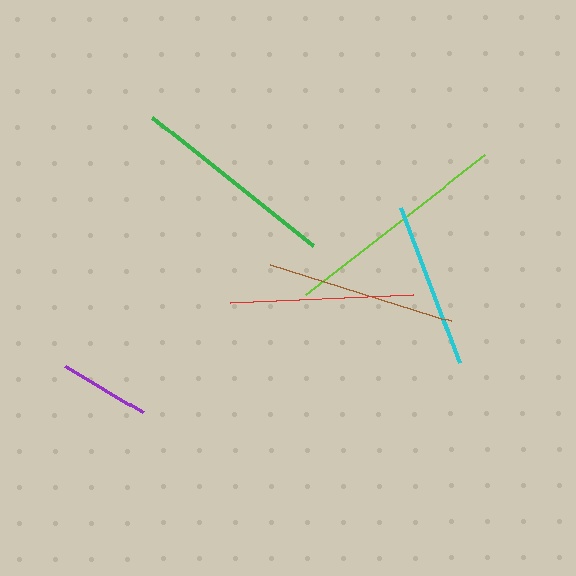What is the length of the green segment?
The green segment is approximately 204 pixels long.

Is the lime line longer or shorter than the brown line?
The lime line is longer than the brown line.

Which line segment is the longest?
The lime line is the longest at approximately 227 pixels.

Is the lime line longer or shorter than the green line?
The lime line is longer than the green line.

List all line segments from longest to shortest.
From longest to shortest: lime, green, brown, red, cyan, purple.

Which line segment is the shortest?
The purple line is the shortest at approximately 92 pixels.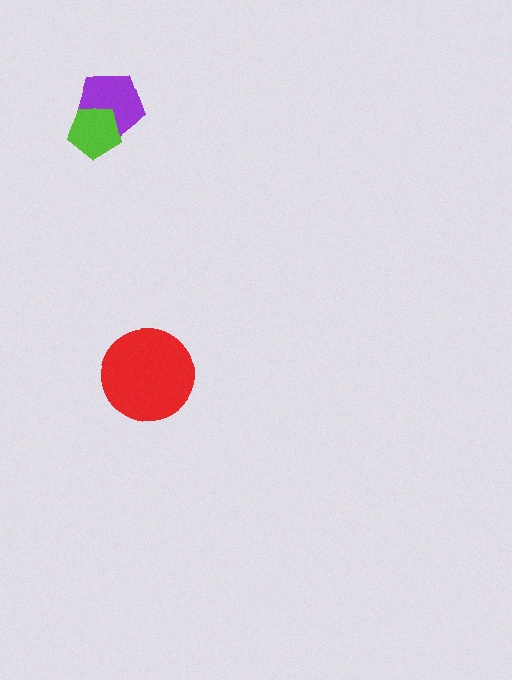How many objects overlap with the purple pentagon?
1 object overlaps with the purple pentagon.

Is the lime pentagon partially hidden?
No, no other shape covers it.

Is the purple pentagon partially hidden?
Yes, it is partially covered by another shape.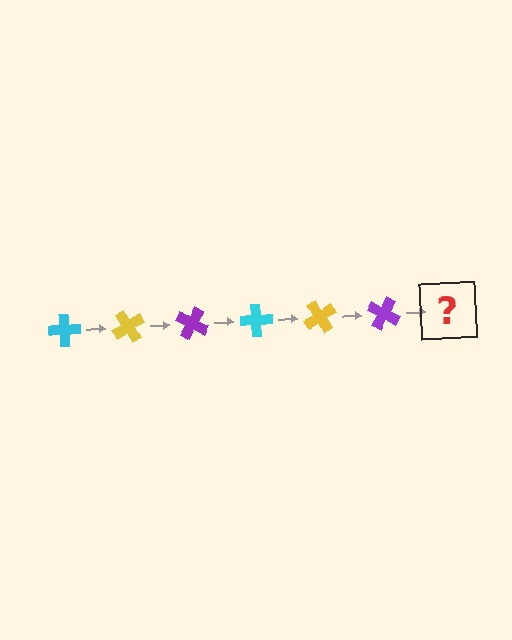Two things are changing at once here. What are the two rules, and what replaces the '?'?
The two rules are that it rotates 60 degrees each step and the color cycles through cyan, yellow, and purple. The '?' should be a cyan cross, rotated 360 degrees from the start.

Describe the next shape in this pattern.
It should be a cyan cross, rotated 360 degrees from the start.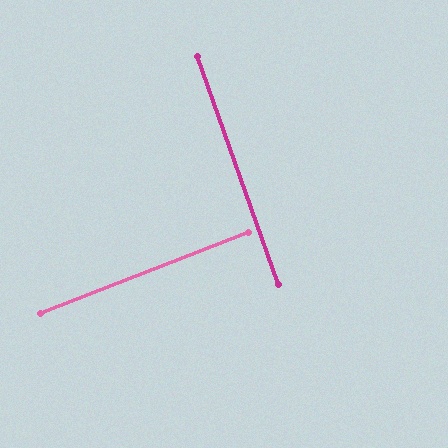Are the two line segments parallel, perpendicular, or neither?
Perpendicular — they meet at approximately 88°.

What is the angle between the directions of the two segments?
Approximately 88 degrees.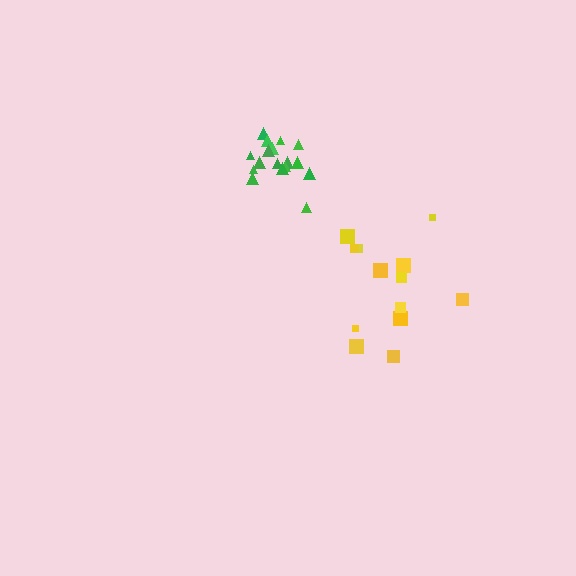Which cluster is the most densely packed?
Green.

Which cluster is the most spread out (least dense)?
Yellow.